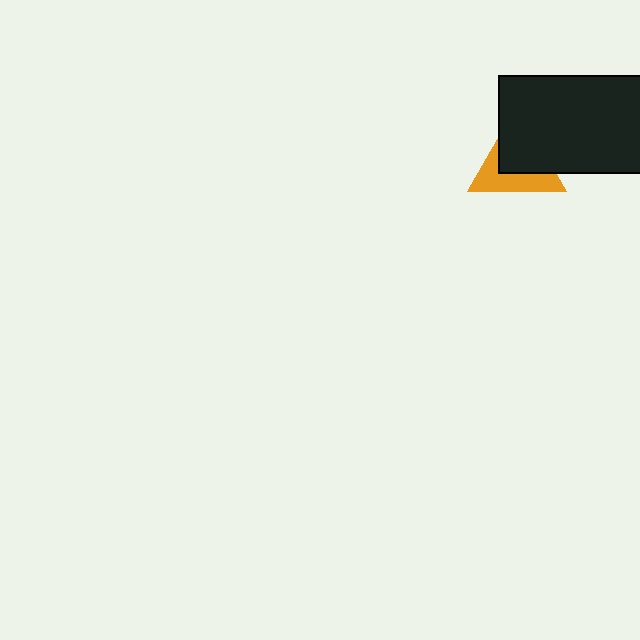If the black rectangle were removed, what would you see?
You would see the complete orange triangle.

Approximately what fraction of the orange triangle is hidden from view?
Roughly 54% of the orange triangle is hidden behind the black rectangle.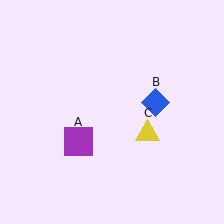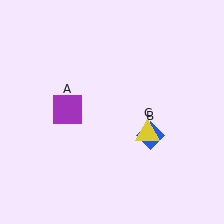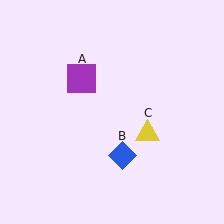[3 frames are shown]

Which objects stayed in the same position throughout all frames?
Yellow triangle (object C) remained stationary.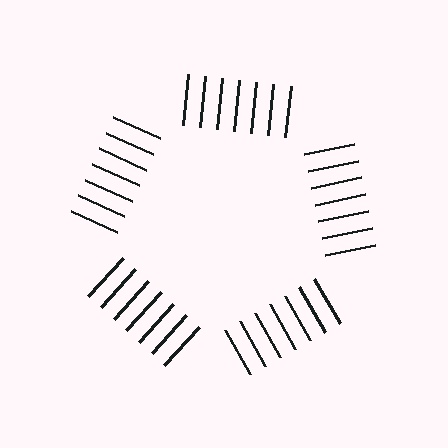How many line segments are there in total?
35 — 7 along each of the 5 edges.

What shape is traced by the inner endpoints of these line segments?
An illusory pentagon — the line segments terminate on its edges but no continuous stroke is drawn.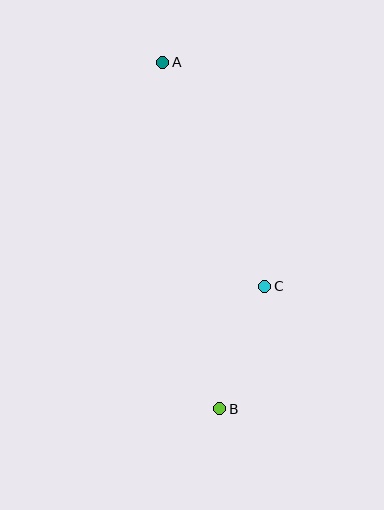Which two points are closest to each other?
Points B and C are closest to each other.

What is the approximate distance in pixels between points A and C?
The distance between A and C is approximately 246 pixels.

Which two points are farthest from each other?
Points A and B are farthest from each other.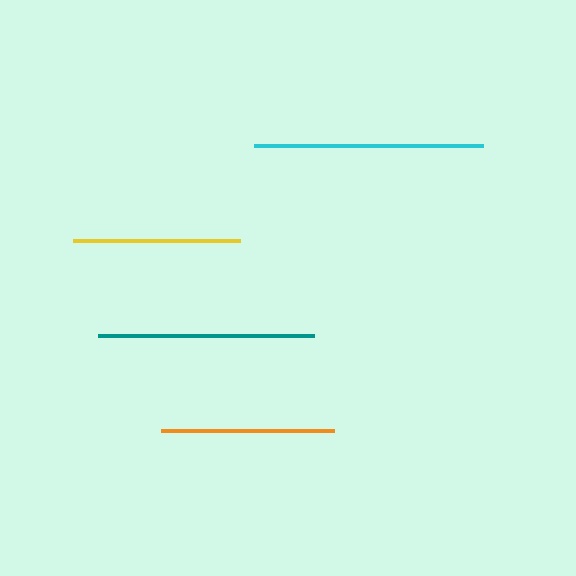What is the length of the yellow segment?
The yellow segment is approximately 167 pixels long.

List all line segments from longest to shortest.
From longest to shortest: cyan, teal, orange, yellow.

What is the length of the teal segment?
The teal segment is approximately 215 pixels long.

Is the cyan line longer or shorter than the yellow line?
The cyan line is longer than the yellow line.